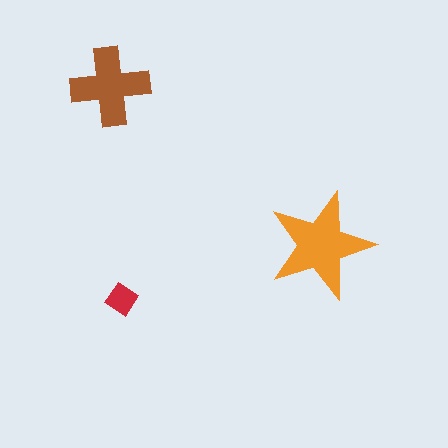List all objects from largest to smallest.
The orange star, the brown cross, the red diamond.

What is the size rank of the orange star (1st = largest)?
1st.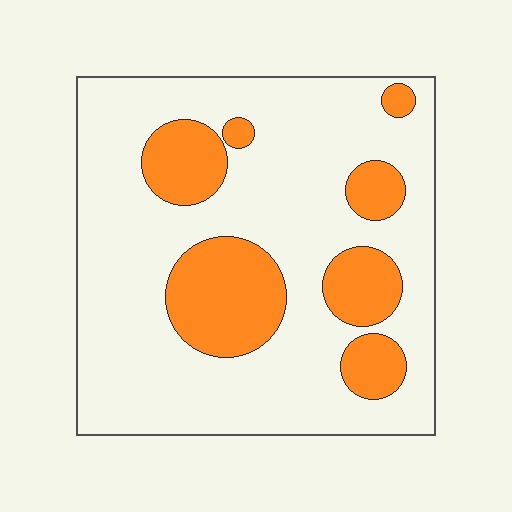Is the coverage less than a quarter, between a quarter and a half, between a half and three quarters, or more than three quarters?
Less than a quarter.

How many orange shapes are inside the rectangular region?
7.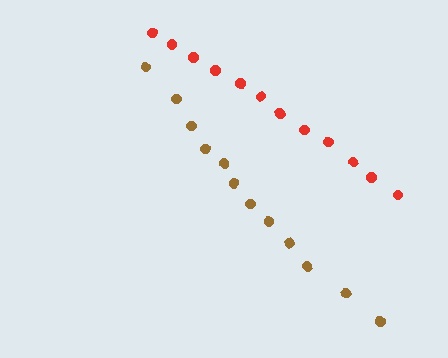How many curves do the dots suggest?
There are 2 distinct paths.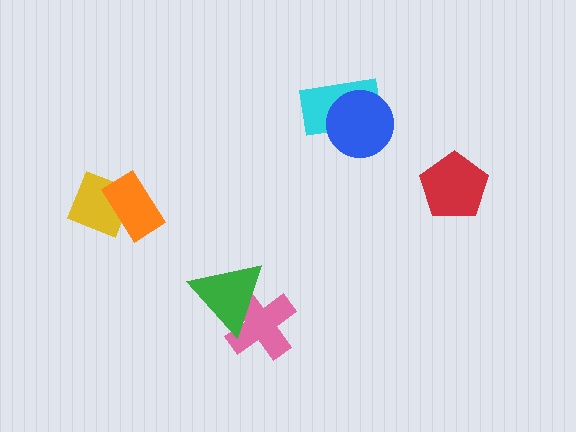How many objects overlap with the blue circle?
1 object overlaps with the blue circle.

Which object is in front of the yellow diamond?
The orange rectangle is in front of the yellow diamond.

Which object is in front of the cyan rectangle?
The blue circle is in front of the cyan rectangle.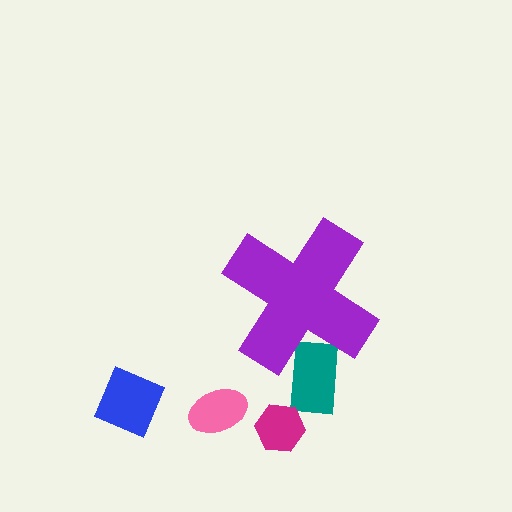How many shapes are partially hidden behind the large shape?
1 shape is partially hidden.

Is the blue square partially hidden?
No, the blue square is fully visible.